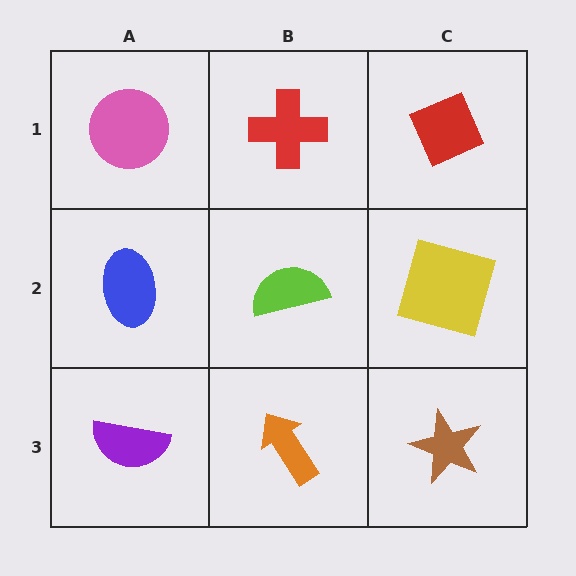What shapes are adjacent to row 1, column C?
A yellow square (row 2, column C), a red cross (row 1, column B).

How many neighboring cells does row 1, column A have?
2.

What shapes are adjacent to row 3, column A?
A blue ellipse (row 2, column A), an orange arrow (row 3, column B).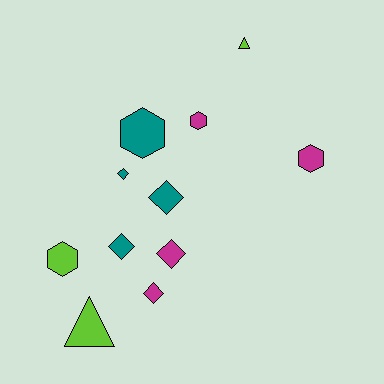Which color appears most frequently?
Magenta, with 4 objects.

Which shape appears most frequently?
Diamond, with 5 objects.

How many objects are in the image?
There are 11 objects.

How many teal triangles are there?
There are no teal triangles.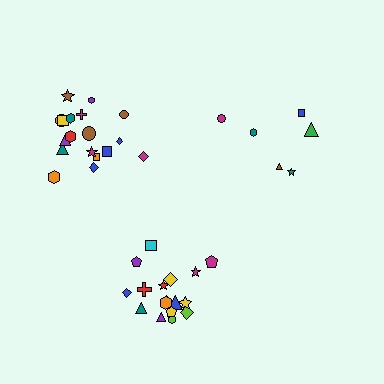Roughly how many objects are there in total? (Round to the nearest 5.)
Roughly 40 objects in total.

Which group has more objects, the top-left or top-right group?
The top-left group.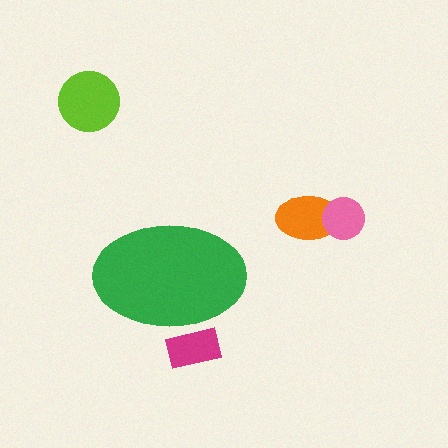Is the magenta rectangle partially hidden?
Yes, the magenta rectangle is partially hidden behind the green ellipse.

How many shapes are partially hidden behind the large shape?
1 shape is partially hidden.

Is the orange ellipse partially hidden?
No, the orange ellipse is fully visible.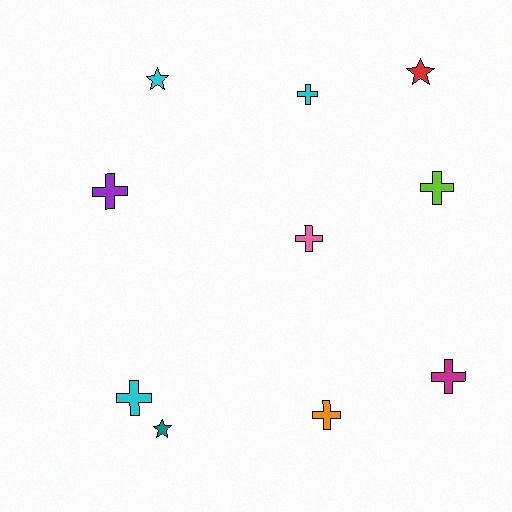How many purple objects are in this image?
There is 1 purple object.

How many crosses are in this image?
There are 7 crosses.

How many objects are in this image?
There are 10 objects.